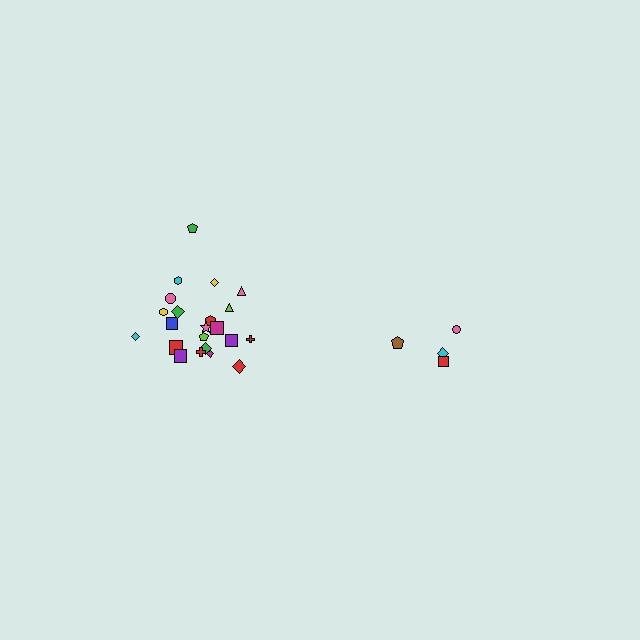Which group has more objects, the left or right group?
The left group.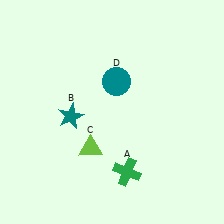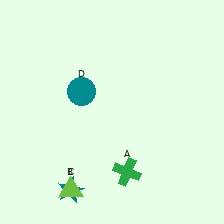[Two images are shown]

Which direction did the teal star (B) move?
The teal star (B) moved down.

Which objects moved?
The objects that moved are: the teal star (B), the lime triangle (C), the teal circle (D).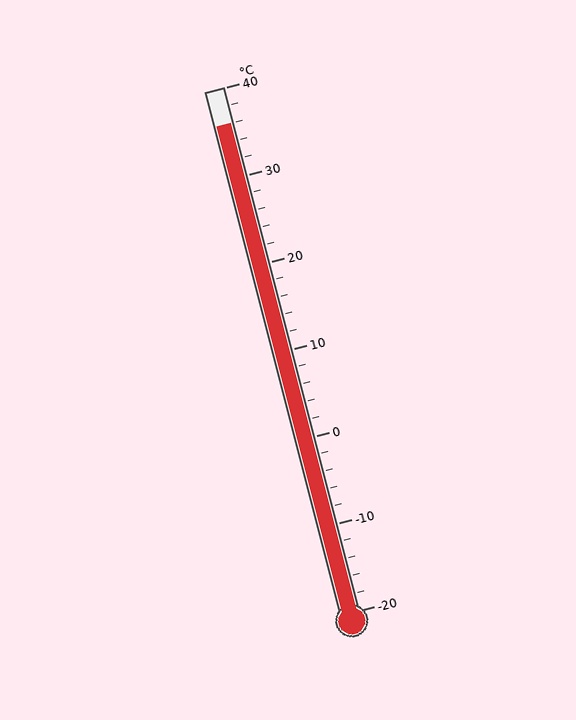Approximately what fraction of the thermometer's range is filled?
The thermometer is filled to approximately 95% of its range.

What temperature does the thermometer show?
The thermometer shows approximately 36°C.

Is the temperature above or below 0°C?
The temperature is above 0°C.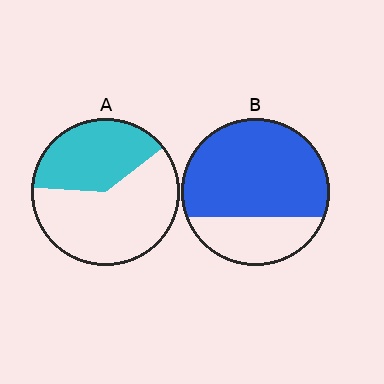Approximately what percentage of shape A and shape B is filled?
A is approximately 40% and B is approximately 70%.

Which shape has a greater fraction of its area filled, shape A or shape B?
Shape B.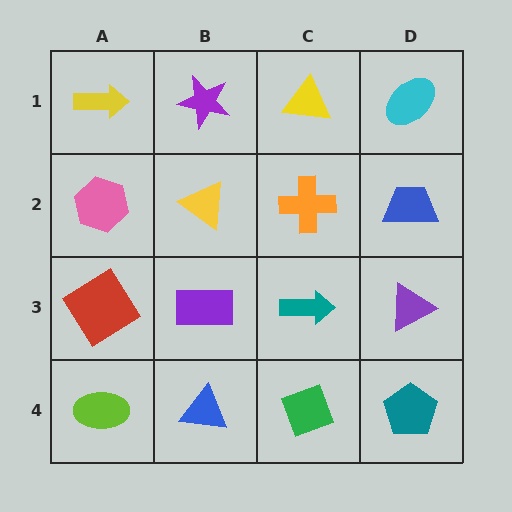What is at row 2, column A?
A pink hexagon.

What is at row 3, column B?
A purple rectangle.